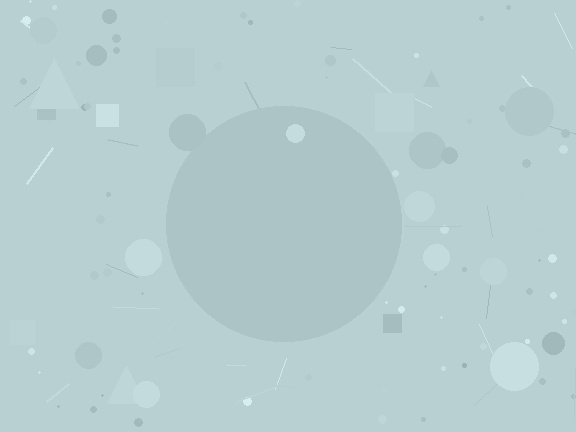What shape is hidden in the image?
A circle is hidden in the image.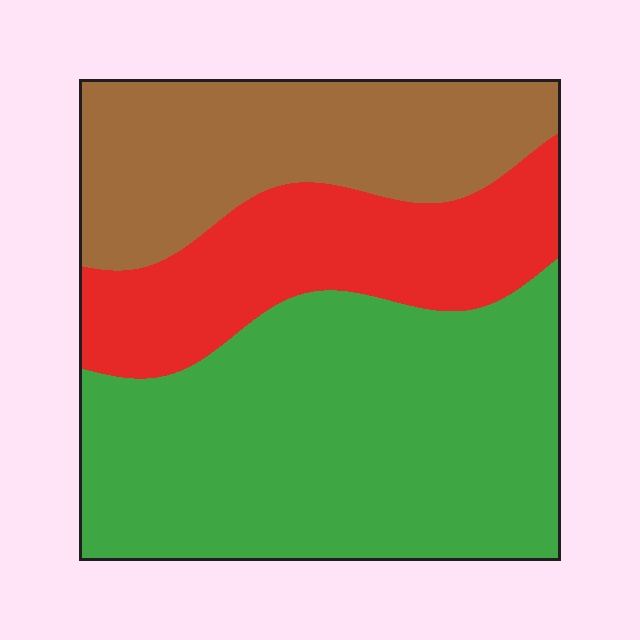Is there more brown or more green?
Green.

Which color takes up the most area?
Green, at roughly 50%.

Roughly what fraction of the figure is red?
Red takes up about one quarter (1/4) of the figure.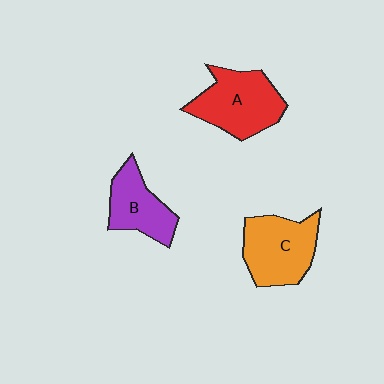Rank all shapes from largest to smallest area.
From largest to smallest: A (red), C (orange), B (purple).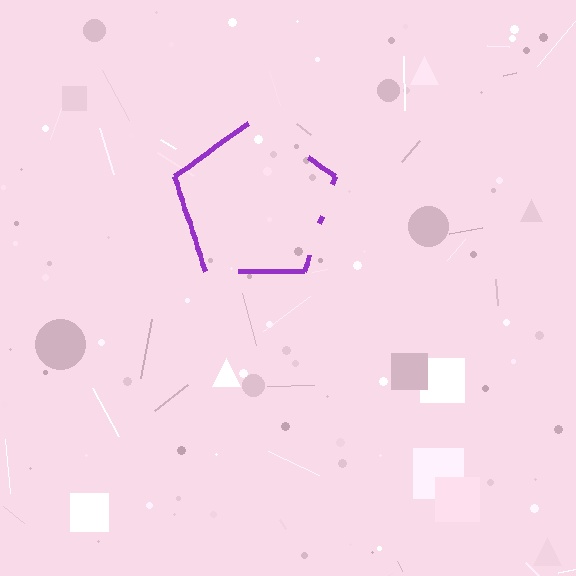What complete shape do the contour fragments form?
The contour fragments form a pentagon.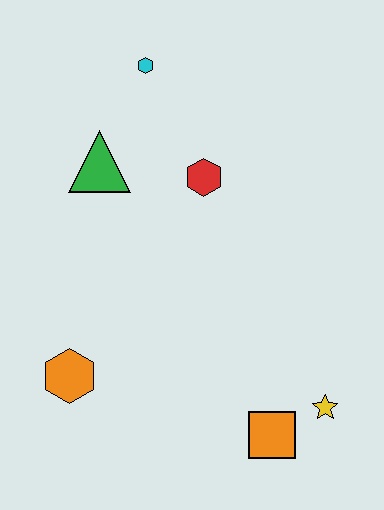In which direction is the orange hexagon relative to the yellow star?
The orange hexagon is to the left of the yellow star.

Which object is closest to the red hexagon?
The green triangle is closest to the red hexagon.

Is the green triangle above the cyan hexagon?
No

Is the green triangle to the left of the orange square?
Yes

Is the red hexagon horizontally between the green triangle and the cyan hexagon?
No